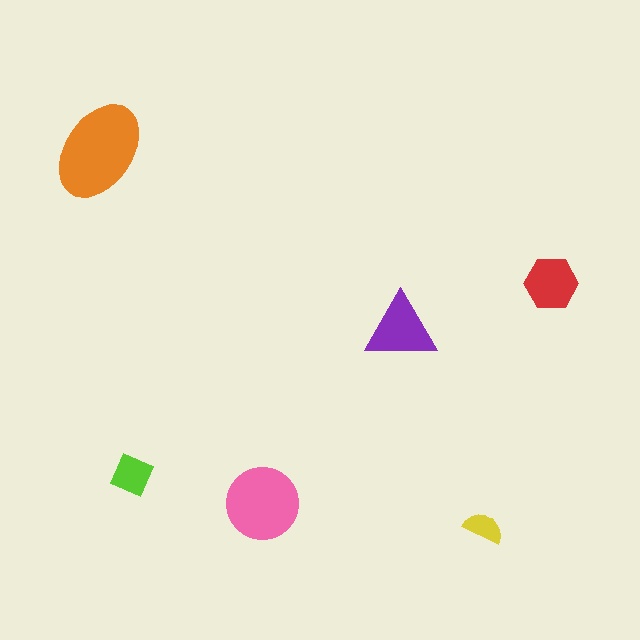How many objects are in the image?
There are 6 objects in the image.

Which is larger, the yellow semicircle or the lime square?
The lime square.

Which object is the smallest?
The yellow semicircle.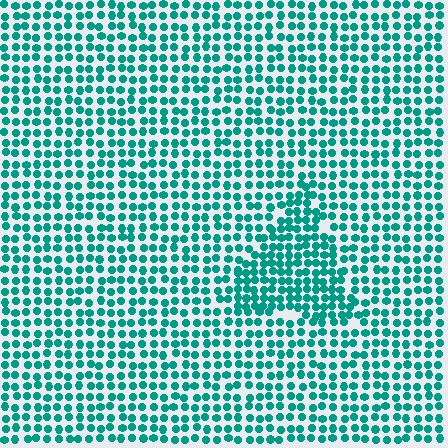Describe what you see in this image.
The image contains small teal elements arranged at two different densities. A triangle-shaped region is visible where the elements are more densely packed than the surrounding area.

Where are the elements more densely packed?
The elements are more densely packed inside the triangle boundary.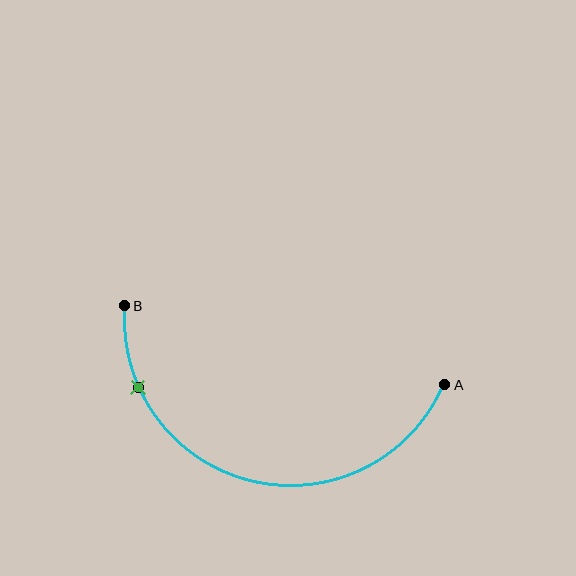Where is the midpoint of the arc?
The arc midpoint is the point on the curve farthest from the straight line joining A and B. It sits below that line.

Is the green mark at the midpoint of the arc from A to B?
No. The green mark lies on the arc but is closer to endpoint B. The arc midpoint would be at the point on the curve equidistant along the arc from both A and B.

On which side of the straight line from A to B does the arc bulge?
The arc bulges below the straight line connecting A and B.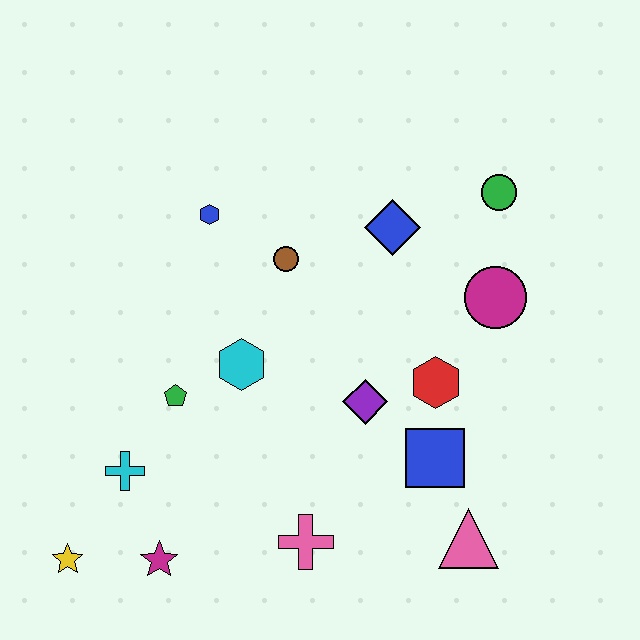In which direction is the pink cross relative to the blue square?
The pink cross is to the left of the blue square.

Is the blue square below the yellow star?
No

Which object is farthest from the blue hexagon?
The pink triangle is farthest from the blue hexagon.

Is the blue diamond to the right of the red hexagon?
No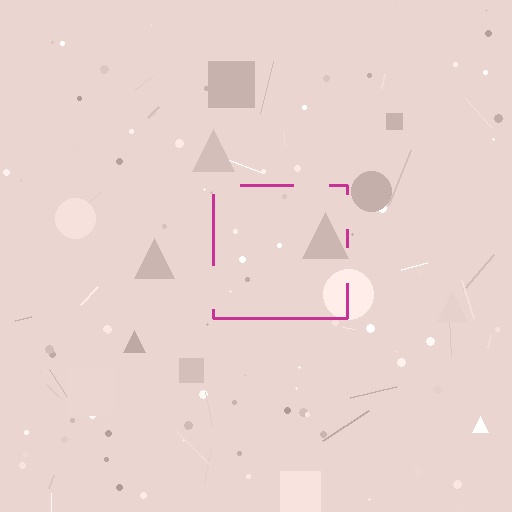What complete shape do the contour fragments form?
The contour fragments form a square.